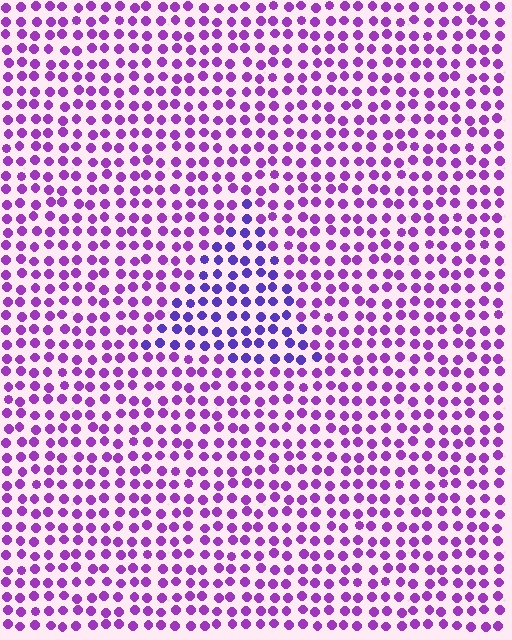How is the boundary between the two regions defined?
The boundary is defined purely by a slight shift in hue (about 31 degrees). Spacing, size, and orientation are identical on both sides.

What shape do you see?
I see a triangle.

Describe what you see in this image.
The image is filled with small purple elements in a uniform arrangement. A triangle-shaped region is visible where the elements are tinted to a slightly different hue, forming a subtle color boundary.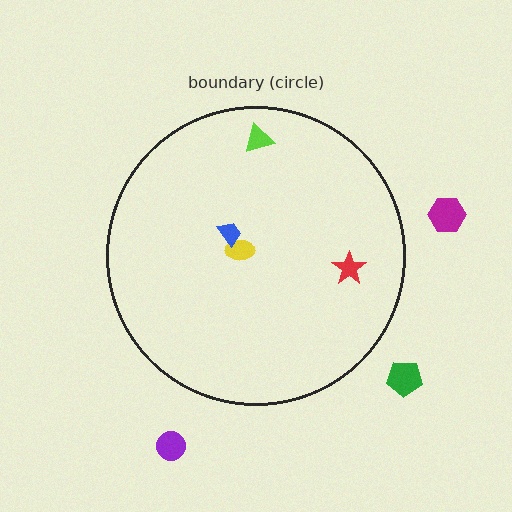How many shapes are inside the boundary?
4 inside, 3 outside.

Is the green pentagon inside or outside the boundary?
Outside.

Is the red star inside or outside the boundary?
Inside.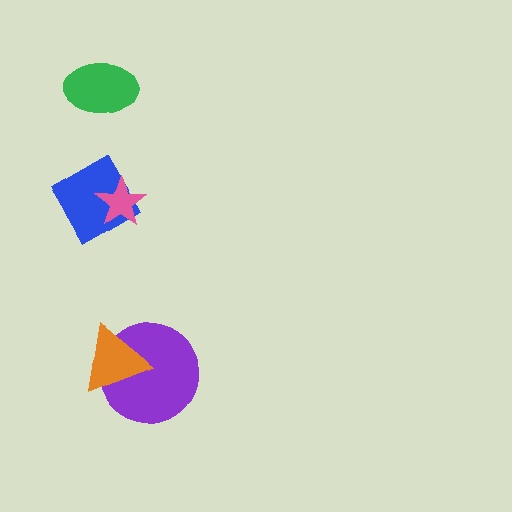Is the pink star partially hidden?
No, no other shape covers it.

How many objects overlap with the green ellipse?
0 objects overlap with the green ellipse.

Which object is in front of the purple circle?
The orange triangle is in front of the purple circle.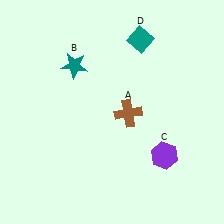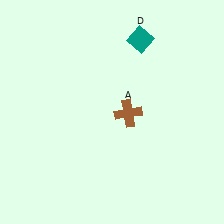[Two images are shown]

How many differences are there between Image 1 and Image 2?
There are 2 differences between the two images.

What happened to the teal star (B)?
The teal star (B) was removed in Image 2. It was in the top-left area of Image 1.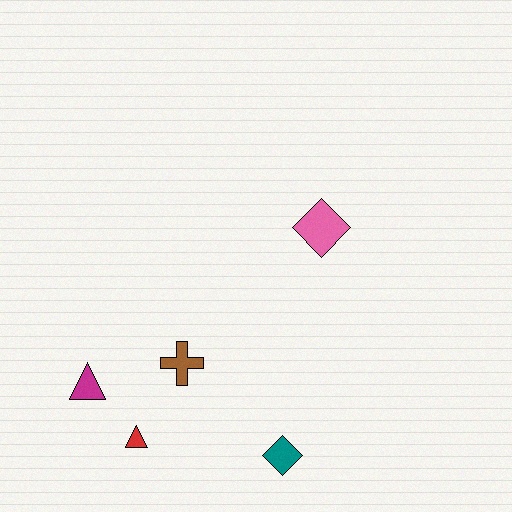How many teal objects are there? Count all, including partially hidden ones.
There is 1 teal object.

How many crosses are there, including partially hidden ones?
There is 1 cross.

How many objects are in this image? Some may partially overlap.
There are 5 objects.